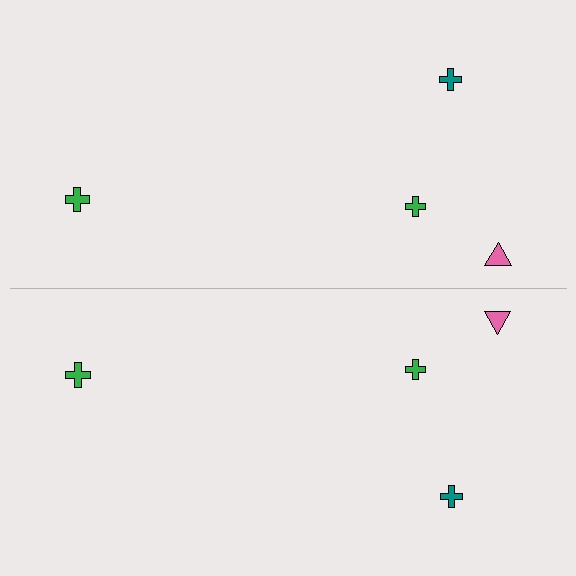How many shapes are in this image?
There are 8 shapes in this image.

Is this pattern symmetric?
Yes, this pattern has bilateral (reflection) symmetry.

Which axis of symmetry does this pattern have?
The pattern has a horizontal axis of symmetry running through the center of the image.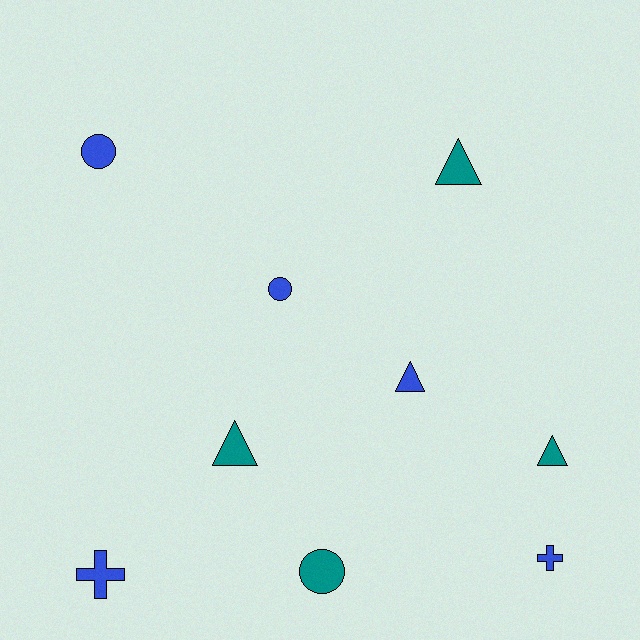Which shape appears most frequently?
Triangle, with 4 objects.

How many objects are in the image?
There are 9 objects.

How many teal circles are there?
There is 1 teal circle.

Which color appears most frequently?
Blue, with 5 objects.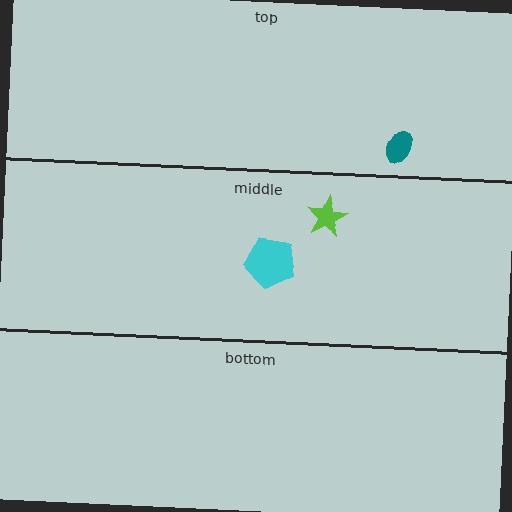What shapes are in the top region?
The teal ellipse.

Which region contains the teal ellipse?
The top region.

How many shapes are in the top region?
1.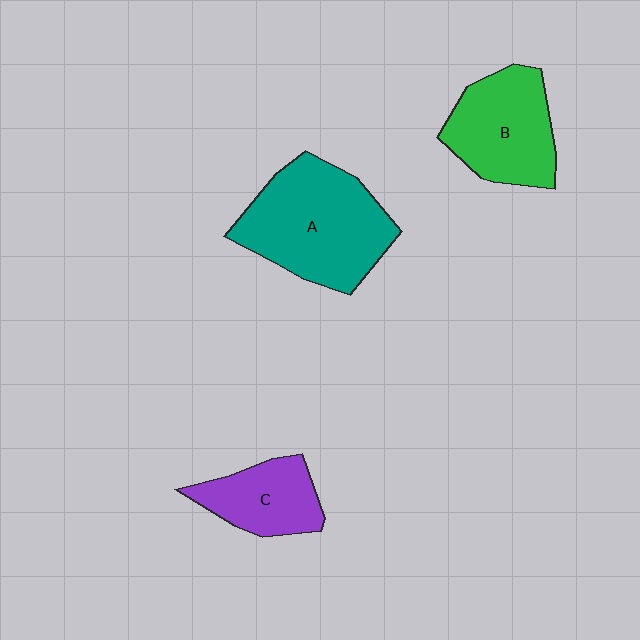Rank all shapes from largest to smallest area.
From largest to smallest: A (teal), B (green), C (purple).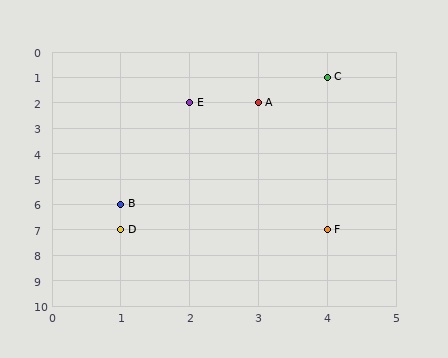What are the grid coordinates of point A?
Point A is at grid coordinates (3, 2).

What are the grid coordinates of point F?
Point F is at grid coordinates (4, 7).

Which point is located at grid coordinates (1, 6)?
Point B is at (1, 6).